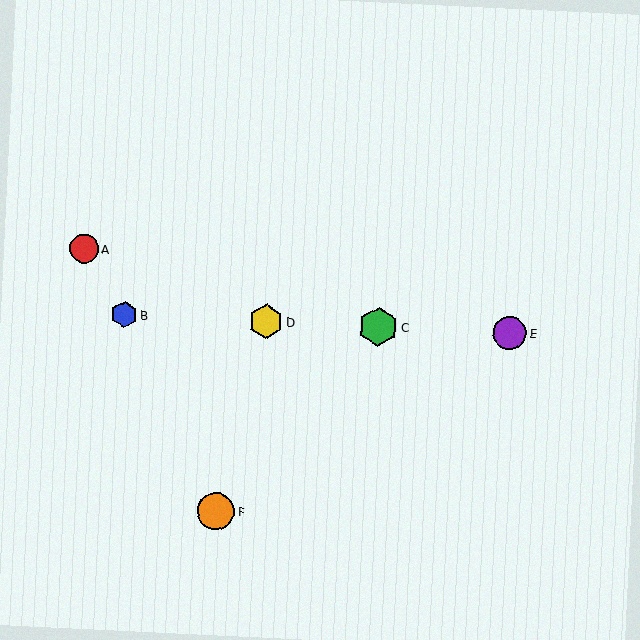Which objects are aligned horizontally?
Objects B, C, D, E are aligned horizontally.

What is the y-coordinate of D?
Object D is at y≈321.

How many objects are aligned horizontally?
4 objects (B, C, D, E) are aligned horizontally.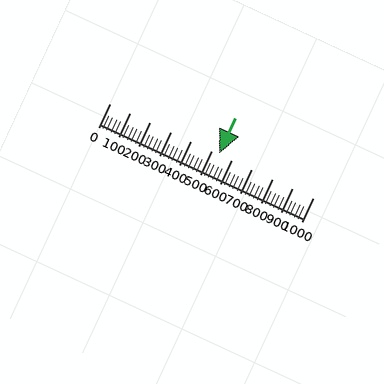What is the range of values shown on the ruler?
The ruler shows values from 0 to 1000.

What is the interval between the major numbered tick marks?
The major tick marks are spaced 100 units apart.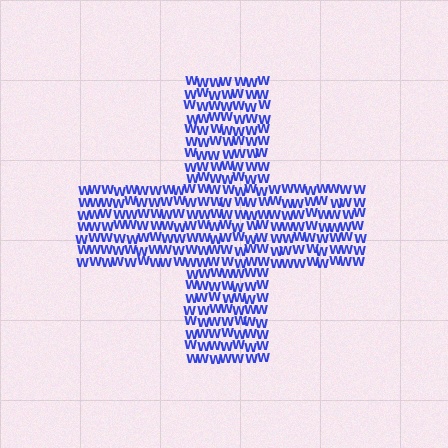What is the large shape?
The large shape is a cross.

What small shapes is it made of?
It is made of small letter W's.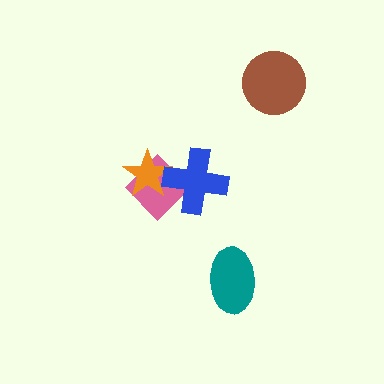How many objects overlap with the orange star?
2 objects overlap with the orange star.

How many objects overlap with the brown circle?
0 objects overlap with the brown circle.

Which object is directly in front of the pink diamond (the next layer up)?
The orange star is directly in front of the pink diamond.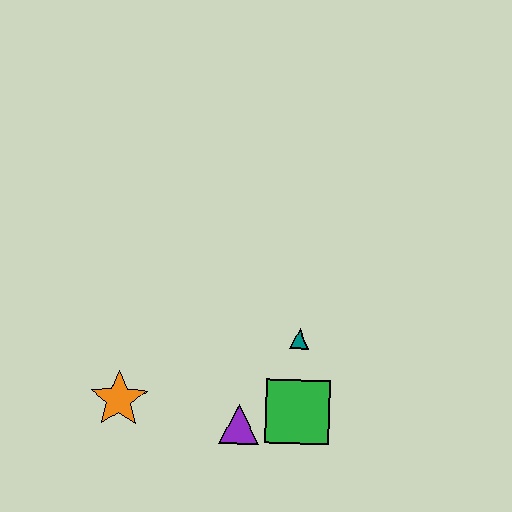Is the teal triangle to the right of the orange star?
Yes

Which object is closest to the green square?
The purple triangle is closest to the green square.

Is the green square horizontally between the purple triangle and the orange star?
No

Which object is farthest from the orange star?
The teal triangle is farthest from the orange star.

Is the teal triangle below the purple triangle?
No